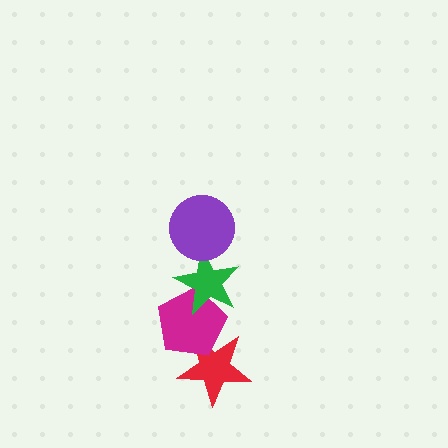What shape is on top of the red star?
The magenta pentagon is on top of the red star.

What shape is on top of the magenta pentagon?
The green star is on top of the magenta pentagon.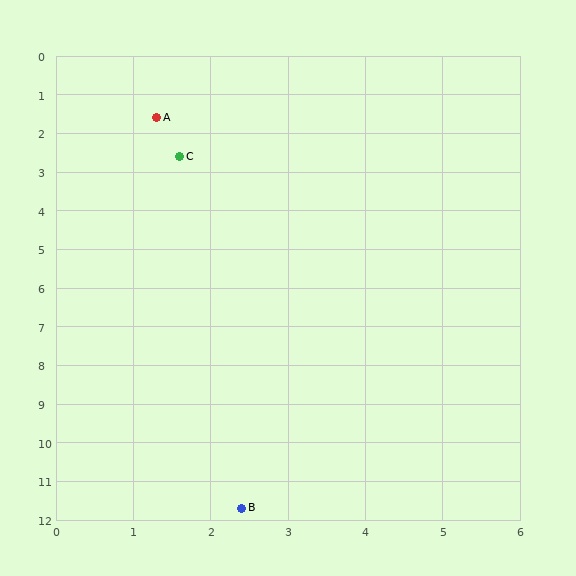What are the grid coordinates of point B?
Point B is at approximately (2.4, 11.7).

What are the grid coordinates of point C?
Point C is at approximately (1.6, 2.6).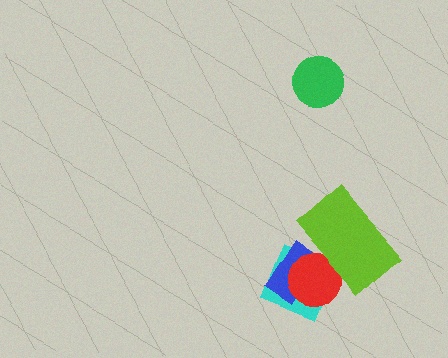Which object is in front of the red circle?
The lime rectangle is in front of the red circle.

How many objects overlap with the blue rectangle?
3 objects overlap with the blue rectangle.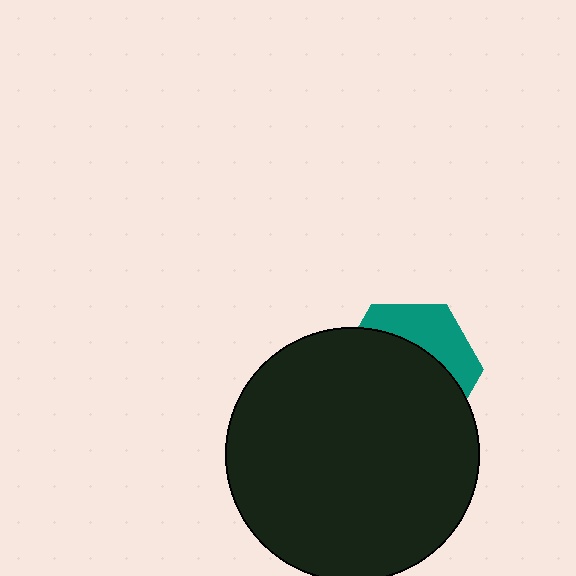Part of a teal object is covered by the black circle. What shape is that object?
It is a hexagon.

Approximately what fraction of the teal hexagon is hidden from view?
Roughly 67% of the teal hexagon is hidden behind the black circle.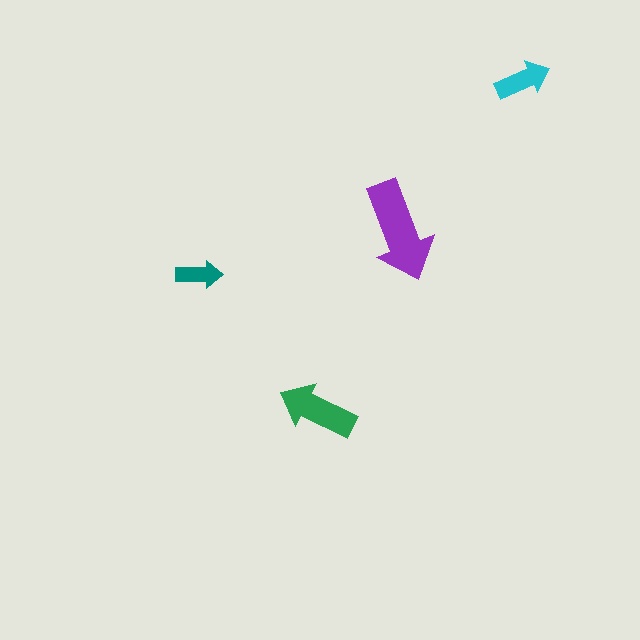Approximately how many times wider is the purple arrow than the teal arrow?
About 2 times wider.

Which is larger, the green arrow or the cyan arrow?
The green one.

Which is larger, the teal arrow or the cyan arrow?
The cyan one.